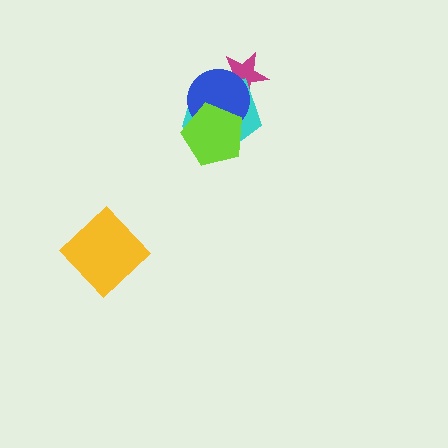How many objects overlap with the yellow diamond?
0 objects overlap with the yellow diamond.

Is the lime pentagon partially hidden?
No, no other shape covers it.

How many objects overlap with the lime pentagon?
2 objects overlap with the lime pentagon.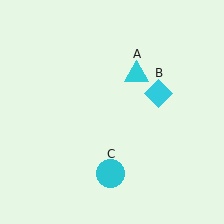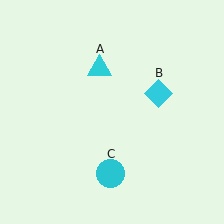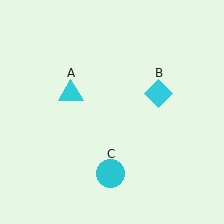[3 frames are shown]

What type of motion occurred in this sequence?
The cyan triangle (object A) rotated counterclockwise around the center of the scene.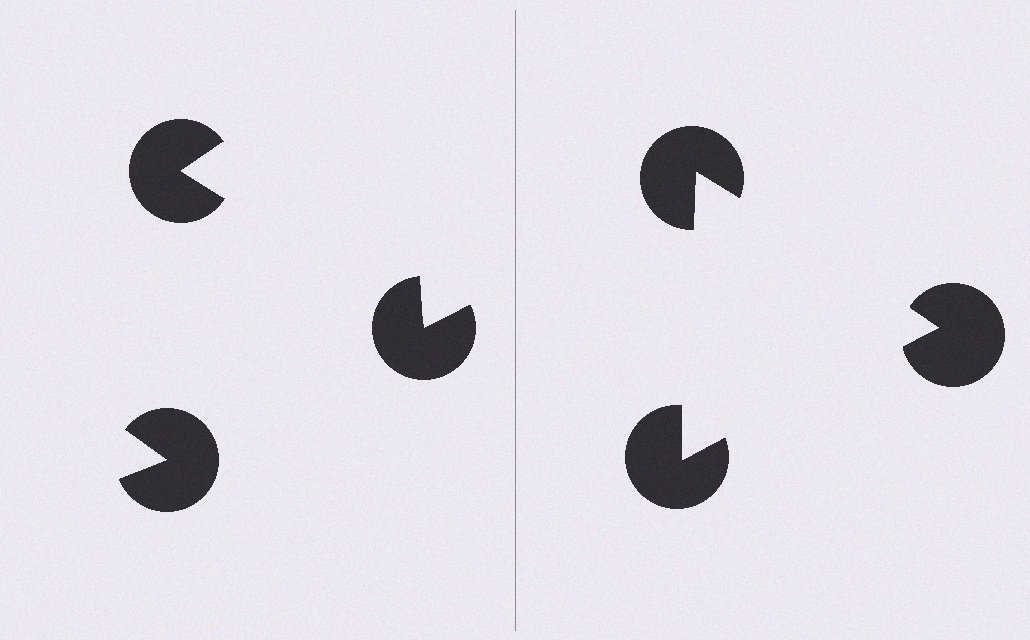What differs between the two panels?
The pac-man discs are positioned identically on both sides; only the wedge orientations differ. On the right they align to a triangle; on the left they are misaligned.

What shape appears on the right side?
An illusory triangle.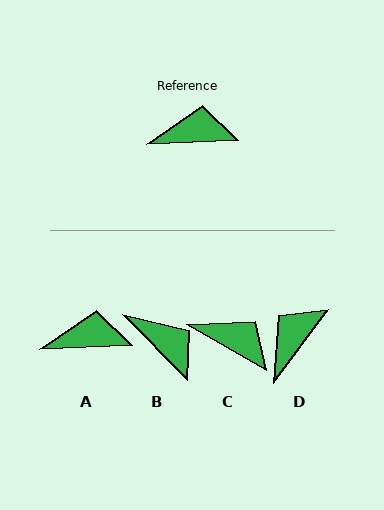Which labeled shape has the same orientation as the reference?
A.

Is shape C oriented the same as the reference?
No, it is off by about 32 degrees.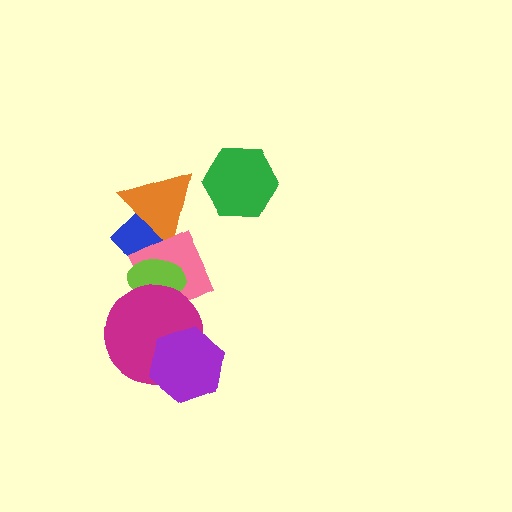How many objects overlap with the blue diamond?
3 objects overlap with the blue diamond.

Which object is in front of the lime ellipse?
The magenta circle is in front of the lime ellipse.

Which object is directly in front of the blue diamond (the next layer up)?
The orange triangle is directly in front of the blue diamond.